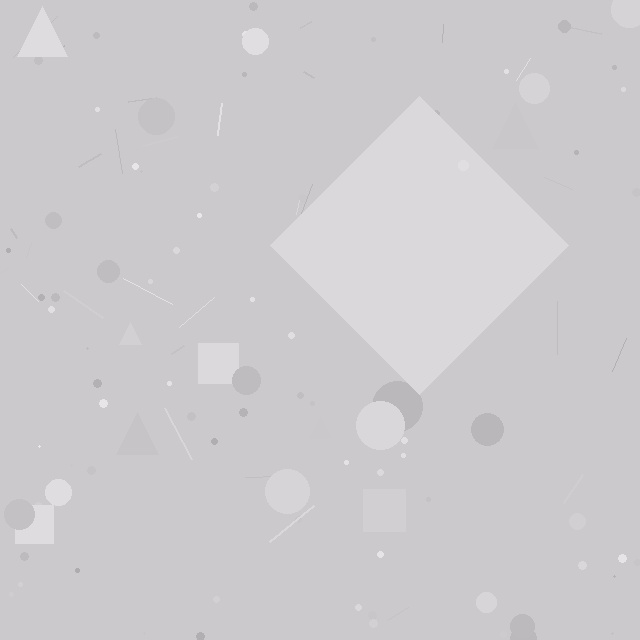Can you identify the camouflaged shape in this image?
The camouflaged shape is a diamond.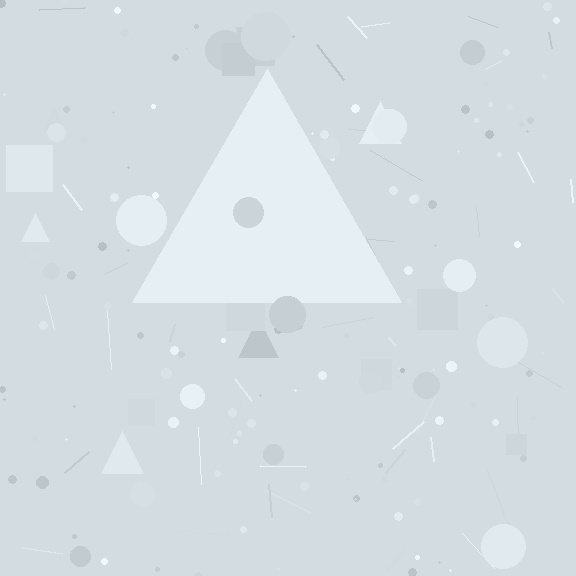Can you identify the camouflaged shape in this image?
The camouflaged shape is a triangle.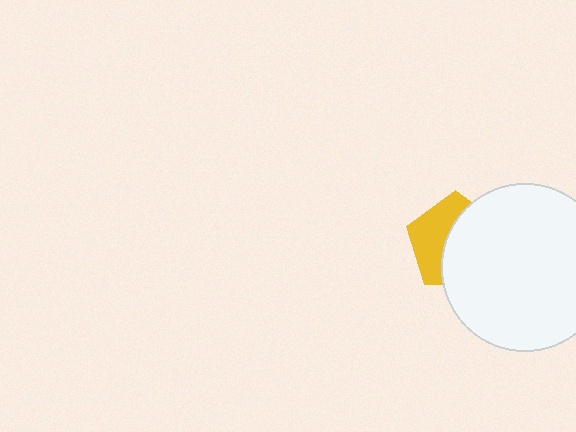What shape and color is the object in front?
The object in front is a white circle.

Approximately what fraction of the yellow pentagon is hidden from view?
Roughly 57% of the yellow pentagon is hidden behind the white circle.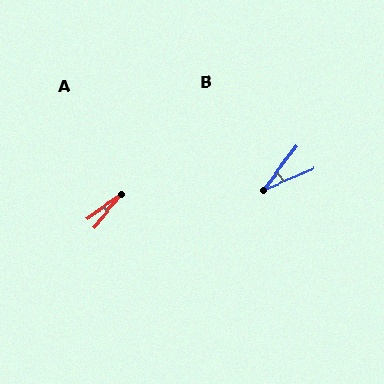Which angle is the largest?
B, at approximately 30 degrees.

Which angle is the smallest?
A, at approximately 15 degrees.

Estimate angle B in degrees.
Approximately 30 degrees.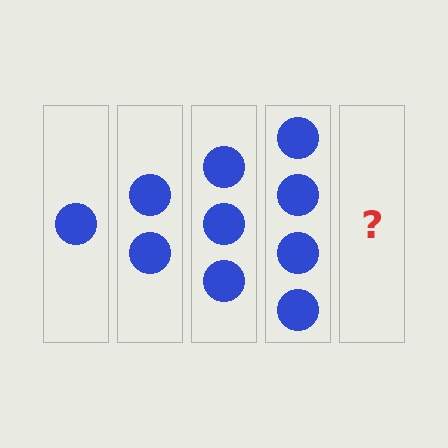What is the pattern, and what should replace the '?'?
The pattern is that each step adds one more circle. The '?' should be 5 circles.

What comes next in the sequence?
The next element should be 5 circles.